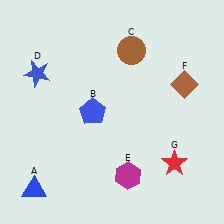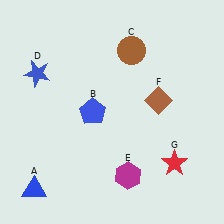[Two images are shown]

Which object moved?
The brown diamond (F) moved left.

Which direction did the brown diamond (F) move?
The brown diamond (F) moved left.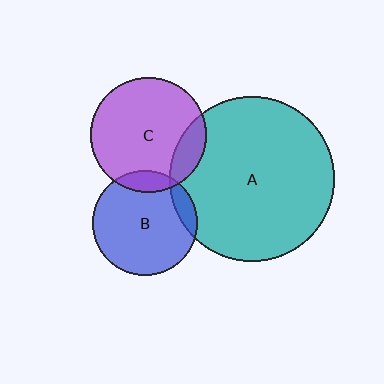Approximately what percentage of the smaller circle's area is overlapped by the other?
Approximately 10%.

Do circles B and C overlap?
Yes.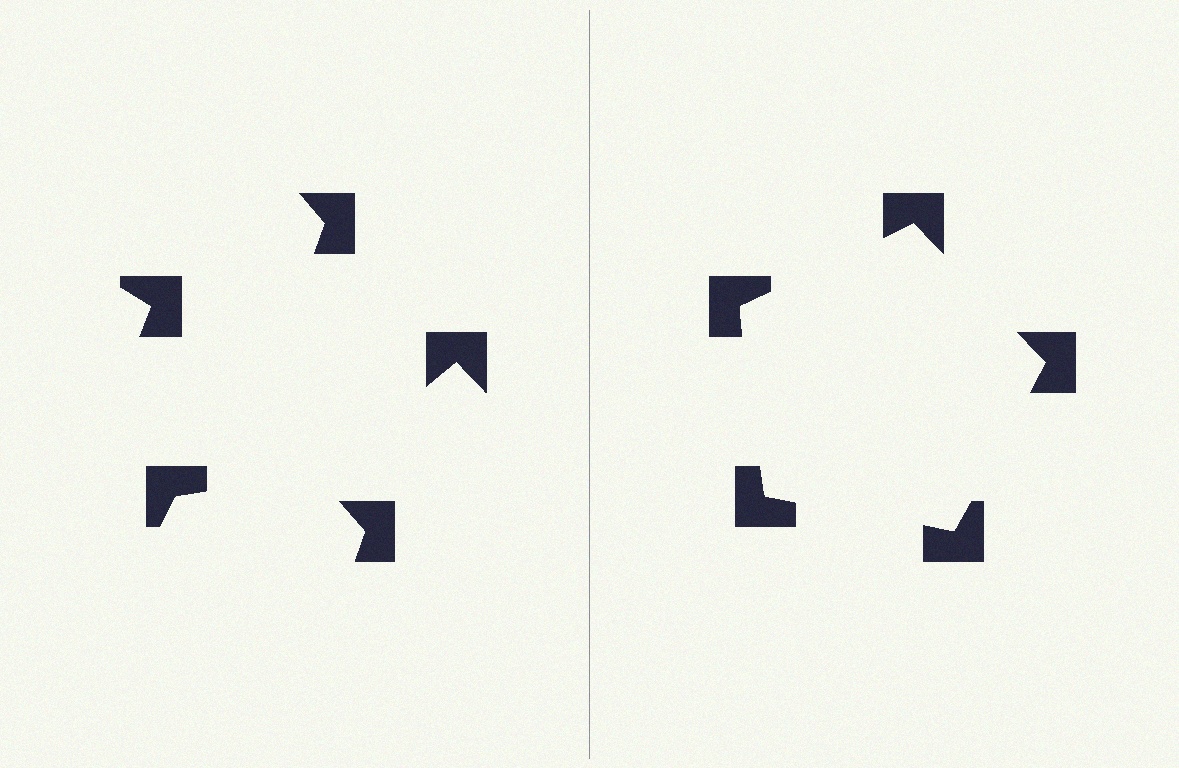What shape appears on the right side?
An illusory pentagon.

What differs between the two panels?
The notched squares are positioned identically on both sides; only the wedge orientations differ. On the right they align to a pentagon; on the left they are misaligned.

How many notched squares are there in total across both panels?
10 — 5 on each side.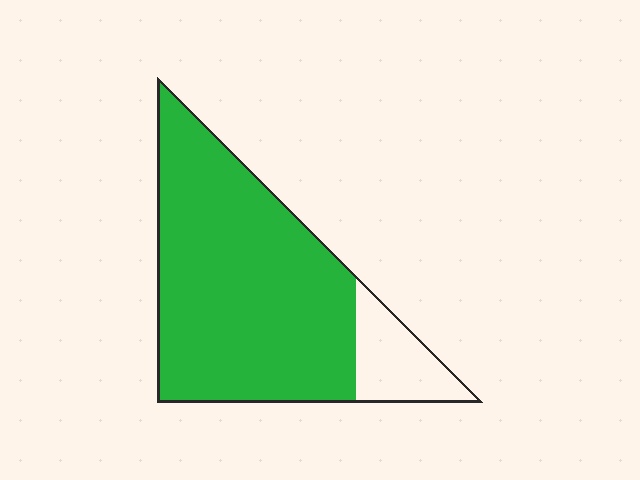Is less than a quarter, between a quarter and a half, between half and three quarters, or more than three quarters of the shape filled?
More than three quarters.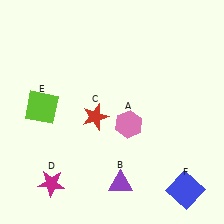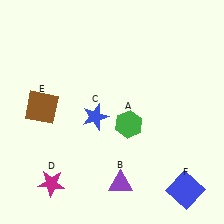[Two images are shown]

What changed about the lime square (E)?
In Image 1, E is lime. In Image 2, it changed to brown.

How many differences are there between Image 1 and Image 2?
There are 3 differences between the two images.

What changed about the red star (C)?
In Image 1, C is red. In Image 2, it changed to blue.